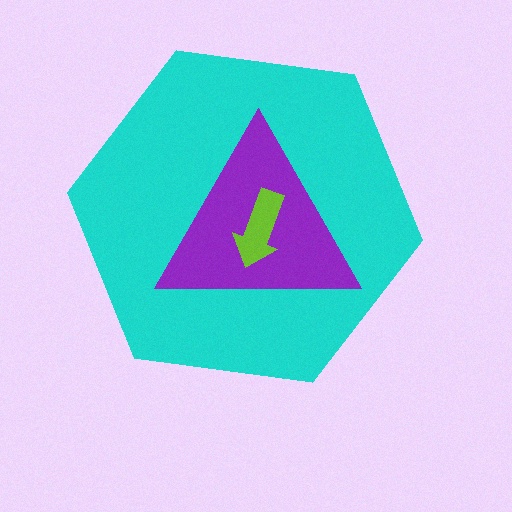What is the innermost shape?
The lime arrow.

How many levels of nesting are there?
3.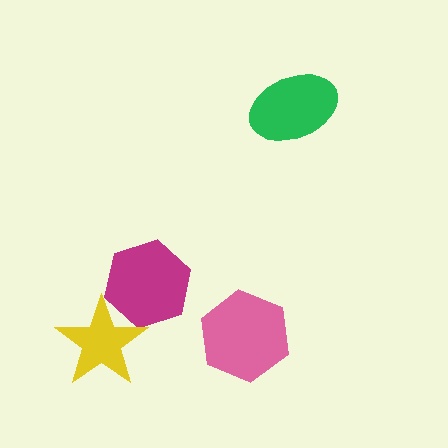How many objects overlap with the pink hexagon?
0 objects overlap with the pink hexagon.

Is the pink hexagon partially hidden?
No, no other shape covers it.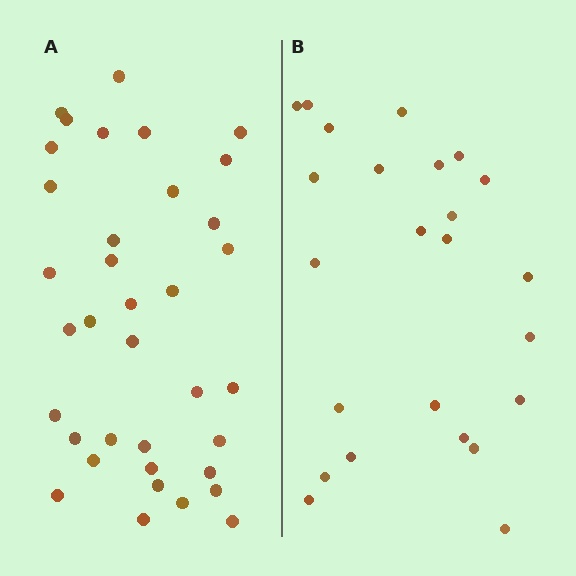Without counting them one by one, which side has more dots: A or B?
Region A (the left region) has more dots.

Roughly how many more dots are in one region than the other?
Region A has roughly 12 or so more dots than region B.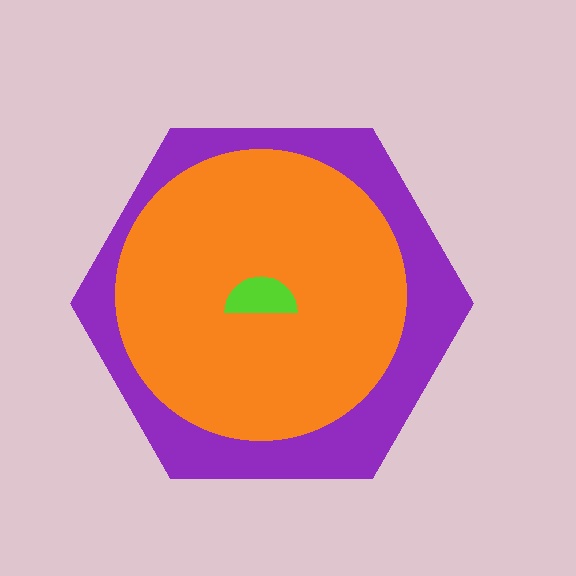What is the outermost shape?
The purple hexagon.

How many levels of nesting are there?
3.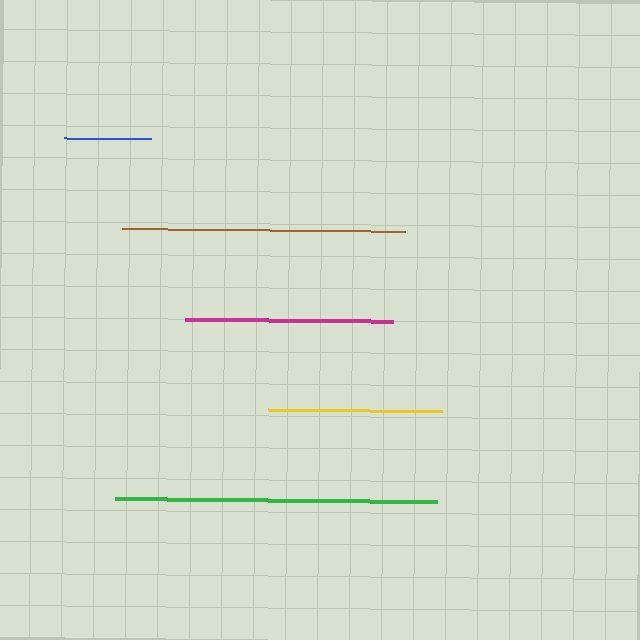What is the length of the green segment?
The green segment is approximately 321 pixels long.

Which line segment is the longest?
The green line is the longest at approximately 321 pixels.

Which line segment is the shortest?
The blue line is the shortest at approximately 87 pixels.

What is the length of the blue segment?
The blue segment is approximately 87 pixels long.